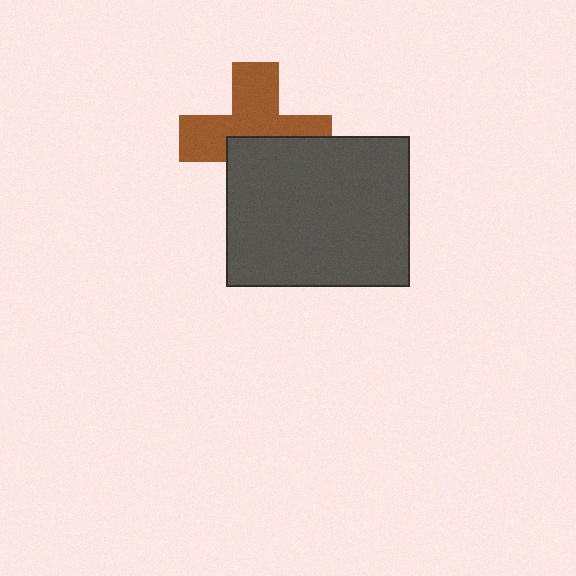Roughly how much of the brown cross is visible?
About half of it is visible (roughly 56%).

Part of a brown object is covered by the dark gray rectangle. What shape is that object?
It is a cross.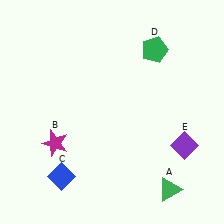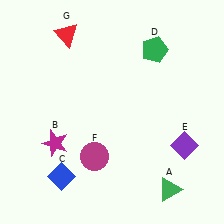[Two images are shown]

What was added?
A magenta circle (F), a red triangle (G) were added in Image 2.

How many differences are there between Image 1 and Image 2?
There are 2 differences between the two images.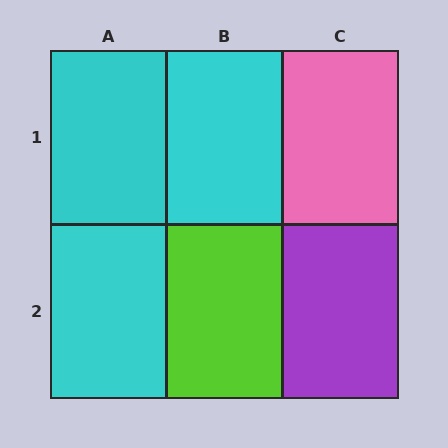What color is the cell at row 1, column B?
Cyan.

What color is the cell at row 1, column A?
Cyan.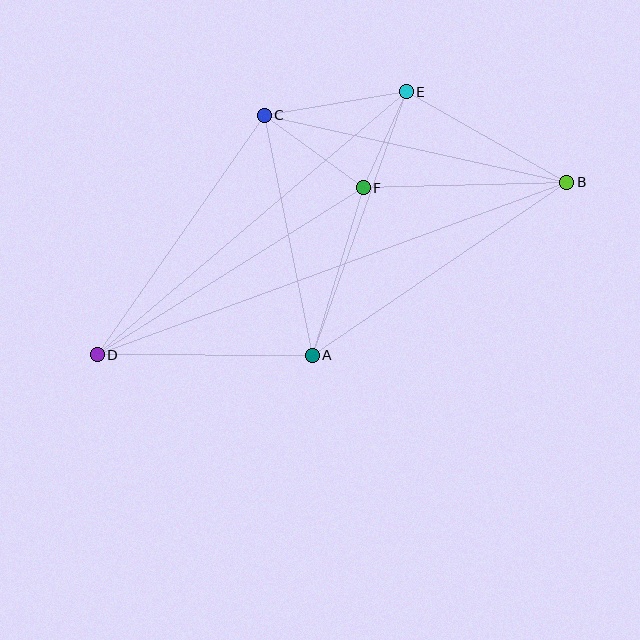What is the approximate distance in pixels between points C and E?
The distance between C and E is approximately 144 pixels.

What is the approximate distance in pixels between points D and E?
The distance between D and E is approximately 406 pixels.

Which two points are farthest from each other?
Points B and D are farthest from each other.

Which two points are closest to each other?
Points E and F are closest to each other.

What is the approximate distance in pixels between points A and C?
The distance between A and C is approximately 244 pixels.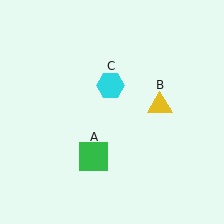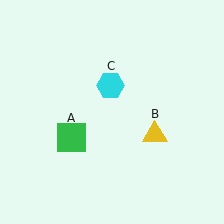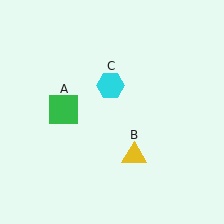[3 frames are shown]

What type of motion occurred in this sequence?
The green square (object A), yellow triangle (object B) rotated clockwise around the center of the scene.